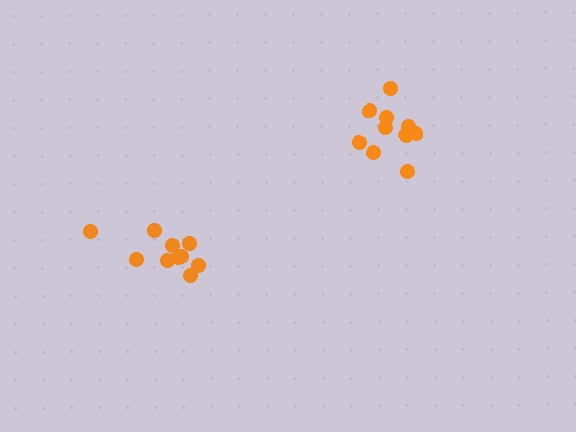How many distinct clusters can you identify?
There are 2 distinct clusters.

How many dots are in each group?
Group 1: 10 dots, Group 2: 10 dots (20 total).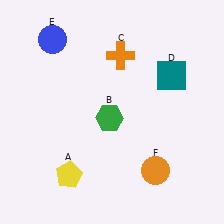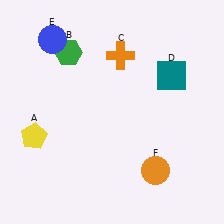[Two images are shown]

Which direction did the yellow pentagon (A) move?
The yellow pentagon (A) moved up.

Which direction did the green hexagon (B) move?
The green hexagon (B) moved up.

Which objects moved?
The objects that moved are: the yellow pentagon (A), the green hexagon (B).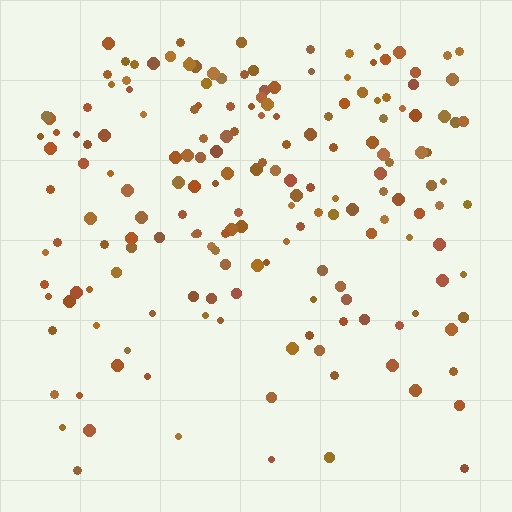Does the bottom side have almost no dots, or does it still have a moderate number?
Still a moderate number, just noticeably fewer than the top.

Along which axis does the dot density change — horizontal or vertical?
Vertical.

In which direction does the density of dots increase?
From bottom to top, with the top side densest.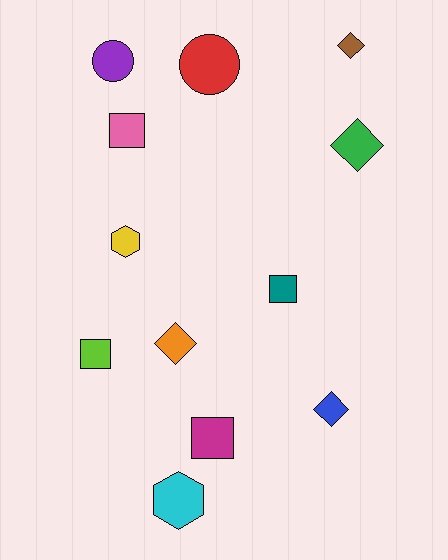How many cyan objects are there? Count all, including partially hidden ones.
There is 1 cyan object.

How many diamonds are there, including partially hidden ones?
There are 4 diamonds.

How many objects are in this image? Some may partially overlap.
There are 12 objects.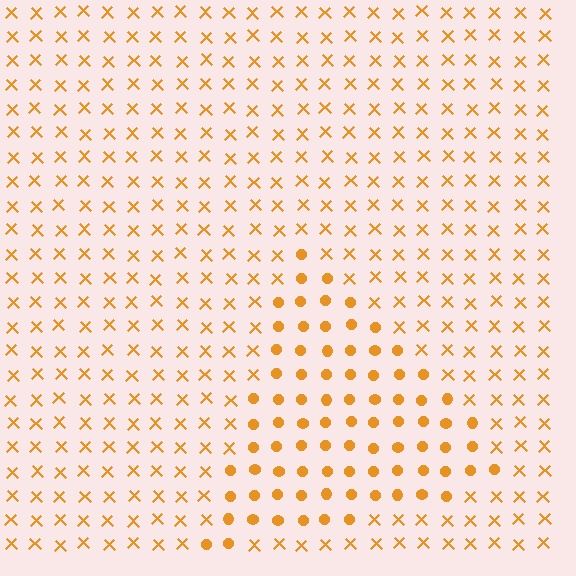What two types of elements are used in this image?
The image uses circles inside the triangle region and X marks outside it.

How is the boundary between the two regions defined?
The boundary is defined by a change in element shape: circles inside vs. X marks outside. All elements share the same color and spacing.